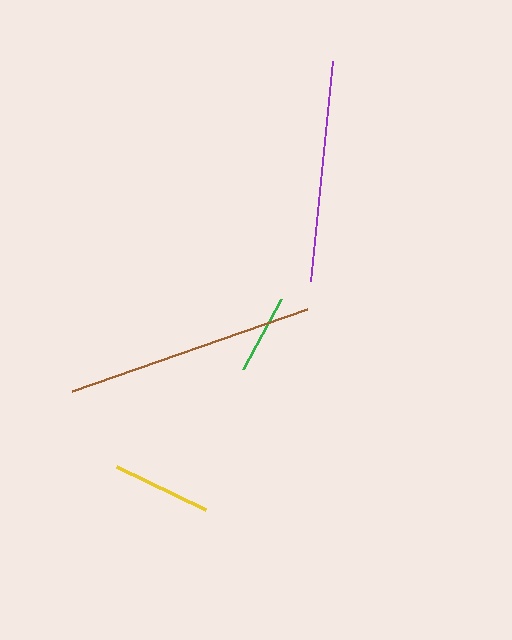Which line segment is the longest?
The brown line is the longest at approximately 248 pixels.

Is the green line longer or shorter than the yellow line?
The yellow line is longer than the green line.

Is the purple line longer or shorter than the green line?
The purple line is longer than the green line.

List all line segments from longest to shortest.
From longest to shortest: brown, purple, yellow, green.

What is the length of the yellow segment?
The yellow segment is approximately 98 pixels long.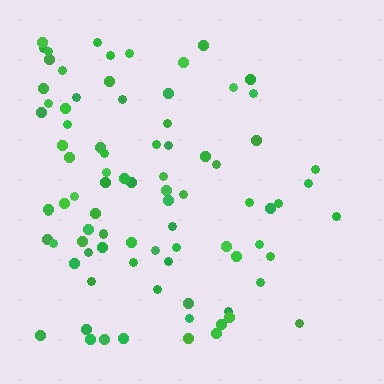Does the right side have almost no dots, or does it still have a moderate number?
Still a moderate number, just noticeably fewer than the left.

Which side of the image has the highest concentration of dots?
The left.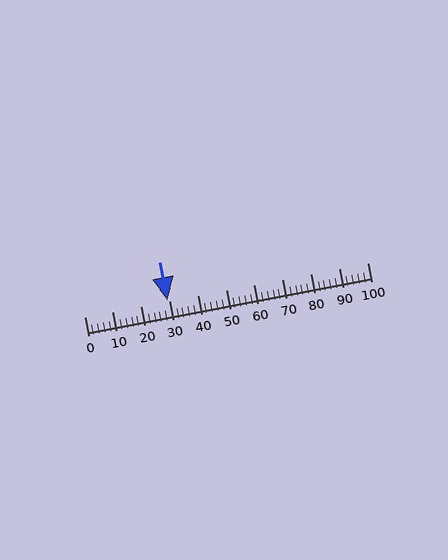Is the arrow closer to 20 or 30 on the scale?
The arrow is closer to 30.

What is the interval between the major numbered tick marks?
The major tick marks are spaced 10 units apart.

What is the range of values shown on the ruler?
The ruler shows values from 0 to 100.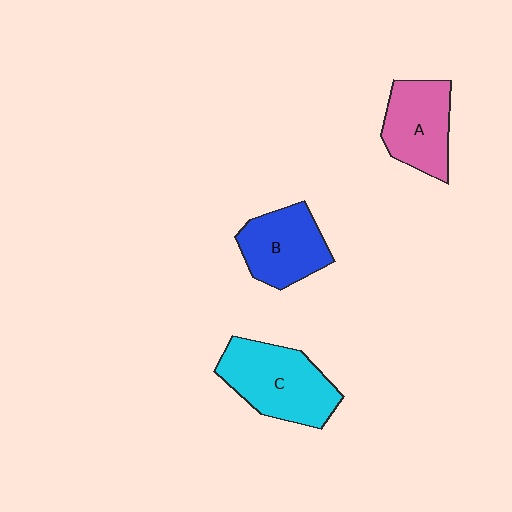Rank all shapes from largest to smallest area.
From largest to smallest: C (cyan), A (pink), B (blue).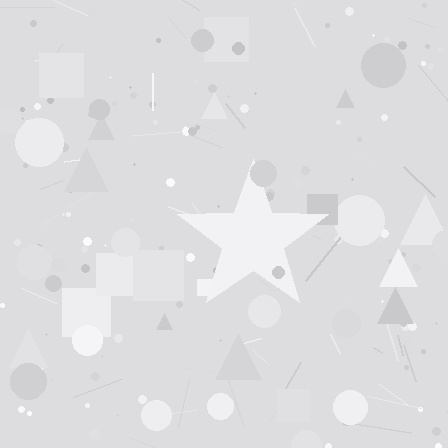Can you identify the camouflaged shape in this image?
The camouflaged shape is a star.